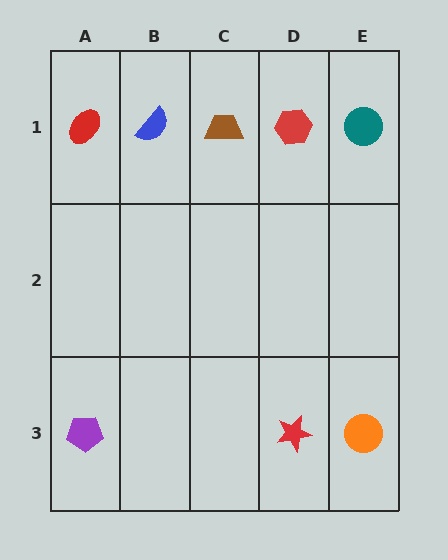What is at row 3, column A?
A purple pentagon.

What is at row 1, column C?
A brown trapezoid.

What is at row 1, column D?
A red hexagon.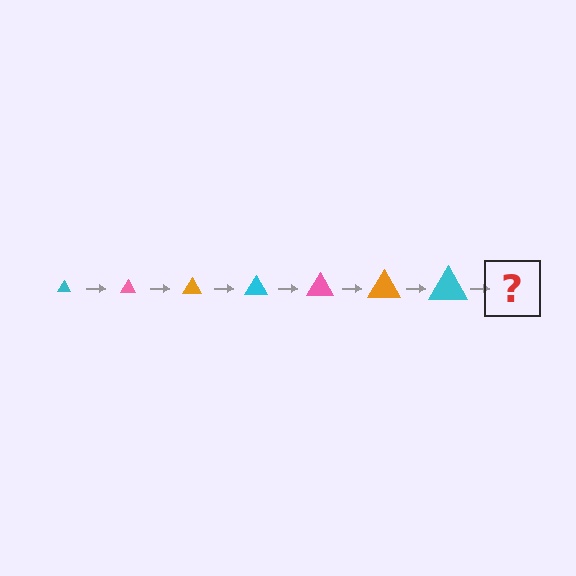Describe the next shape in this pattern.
It should be a pink triangle, larger than the previous one.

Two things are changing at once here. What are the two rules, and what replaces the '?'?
The two rules are that the triangle grows larger each step and the color cycles through cyan, pink, and orange. The '?' should be a pink triangle, larger than the previous one.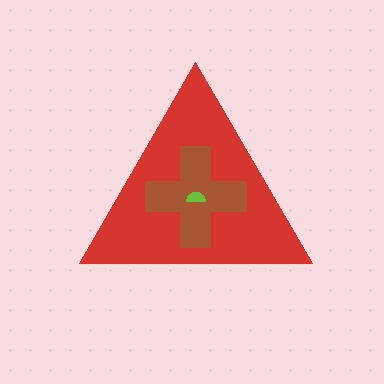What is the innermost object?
The lime semicircle.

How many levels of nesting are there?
3.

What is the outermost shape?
The red triangle.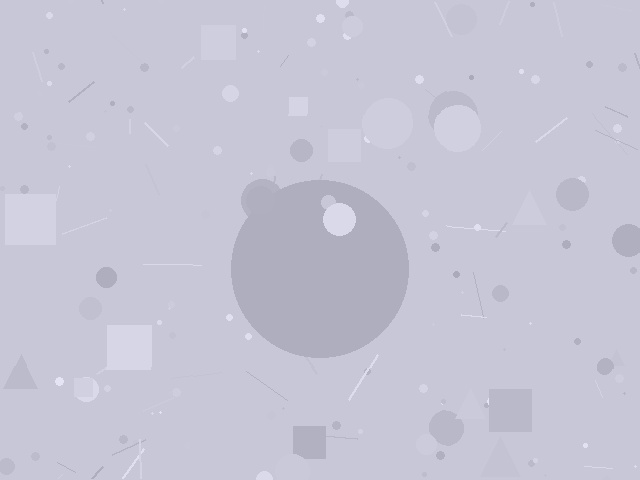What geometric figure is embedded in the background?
A circle is embedded in the background.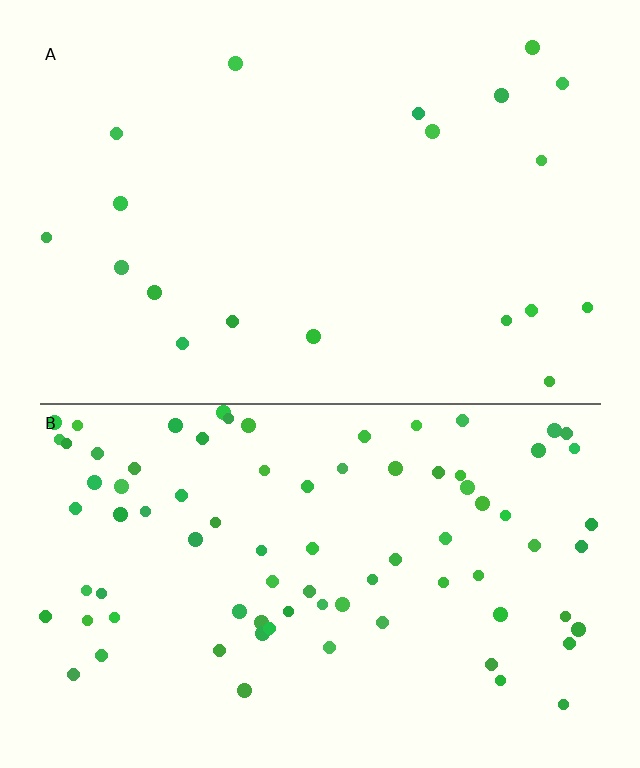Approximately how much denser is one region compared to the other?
Approximately 4.3× — region B over region A.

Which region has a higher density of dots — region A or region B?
B (the bottom).